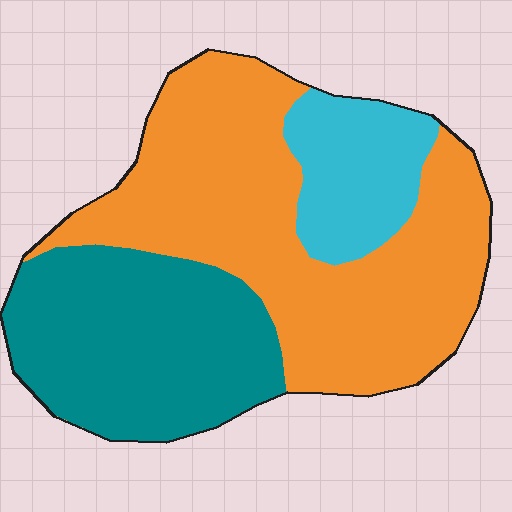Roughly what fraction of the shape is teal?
Teal takes up about one third (1/3) of the shape.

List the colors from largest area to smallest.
From largest to smallest: orange, teal, cyan.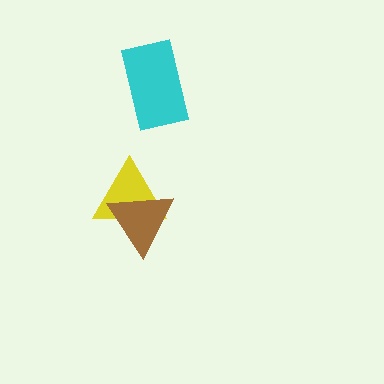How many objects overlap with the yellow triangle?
1 object overlaps with the yellow triangle.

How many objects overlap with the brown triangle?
1 object overlaps with the brown triangle.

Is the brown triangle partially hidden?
No, no other shape covers it.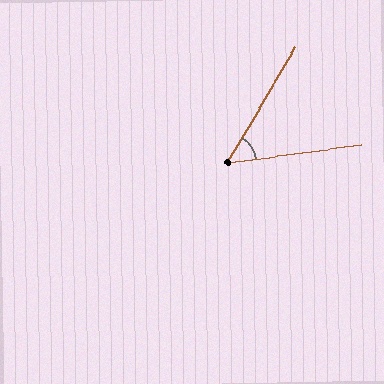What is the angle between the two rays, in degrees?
Approximately 52 degrees.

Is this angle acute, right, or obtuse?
It is acute.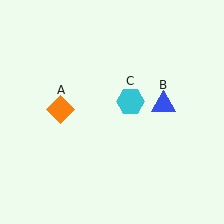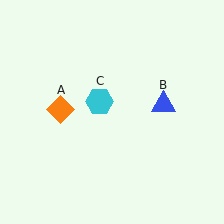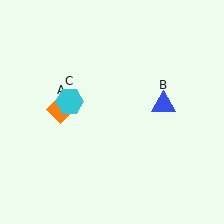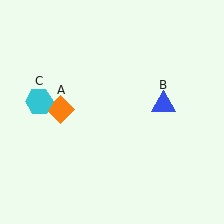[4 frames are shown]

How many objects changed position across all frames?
1 object changed position: cyan hexagon (object C).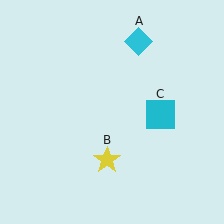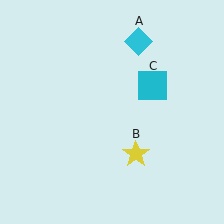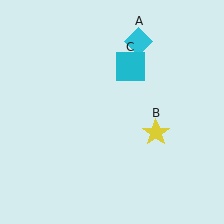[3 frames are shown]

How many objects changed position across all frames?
2 objects changed position: yellow star (object B), cyan square (object C).